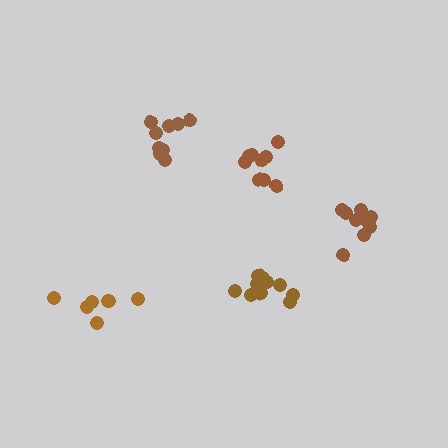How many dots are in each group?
Group 1: 9 dots, Group 2: 11 dots, Group 3: 6 dots, Group 4: 10 dots, Group 5: 9 dots (45 total).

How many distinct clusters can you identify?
There are 5 distinct clusters.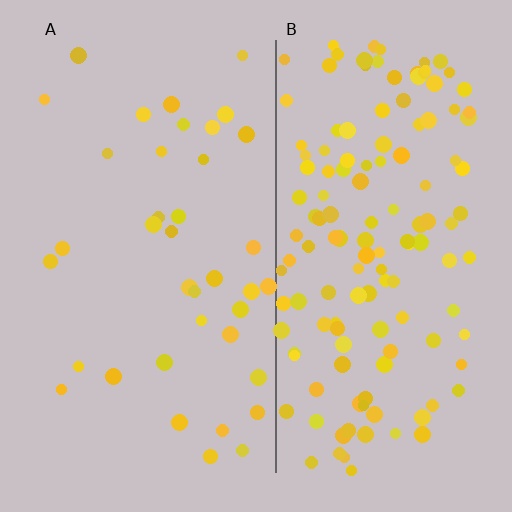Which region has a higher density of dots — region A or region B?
B (the right).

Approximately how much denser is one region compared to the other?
Approximately 3.7× — region B over region A.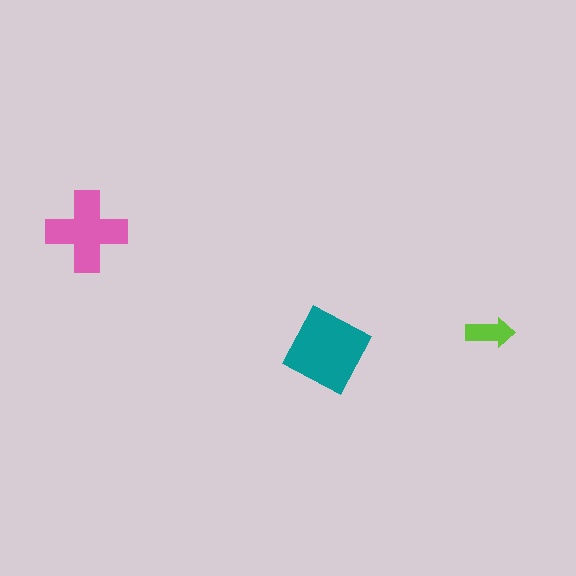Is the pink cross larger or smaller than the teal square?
Smaller.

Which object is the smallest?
The lime arrow.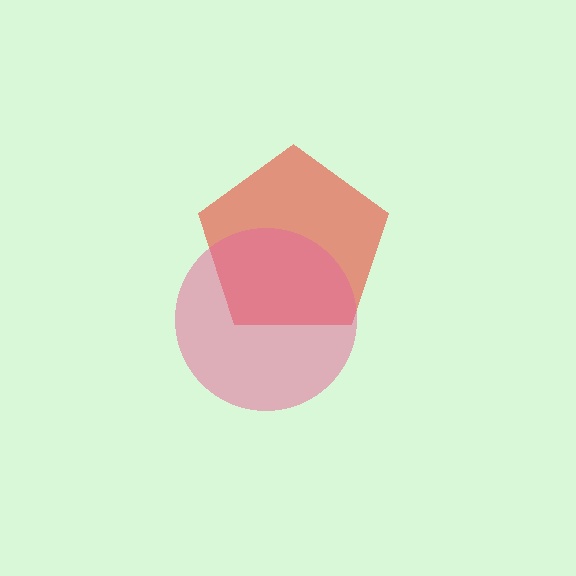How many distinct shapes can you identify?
There are 2 distinct shapes: a red pentagon, a pink circle.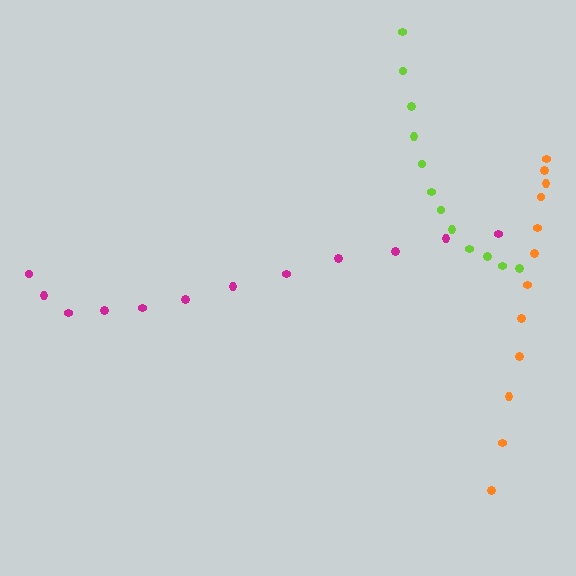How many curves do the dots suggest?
There are 3 distinct paths.